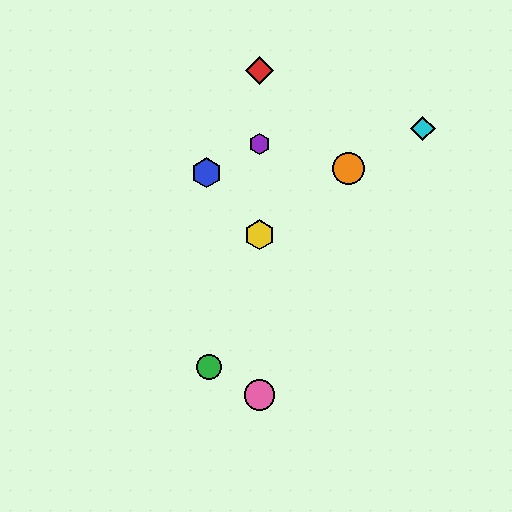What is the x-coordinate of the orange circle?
The orange circle is at x≈348.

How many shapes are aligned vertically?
4 shapes (the red diamond, the yellow hexagon, the purple hexagon, the pink circle) are aligned vertically.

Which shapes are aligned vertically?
The red diamond, the yellow hexagon, the purple hexagon, the pink circle are aligned vertically.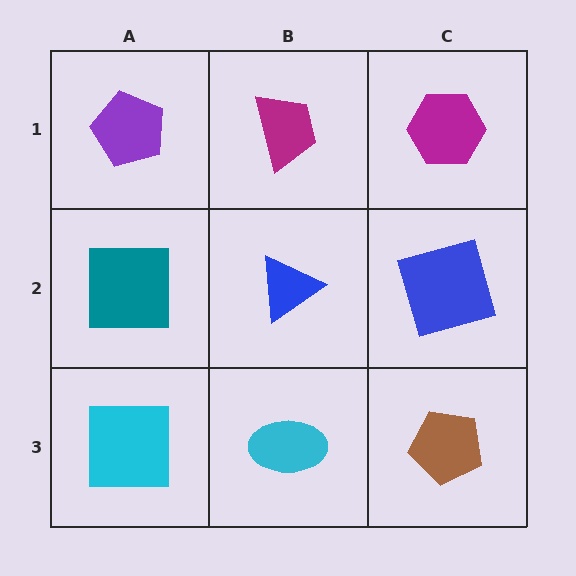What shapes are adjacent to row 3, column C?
A blue square (row 2, column C), a cyan ellipse (row 3, column B).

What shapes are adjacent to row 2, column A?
A purple pentagon (row 1, column A), a cyan square (row 3, column A), a blue triangle (row 2, column B).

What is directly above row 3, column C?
A blue square.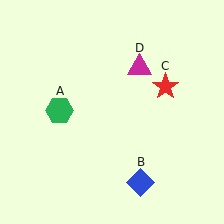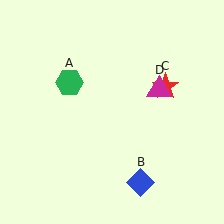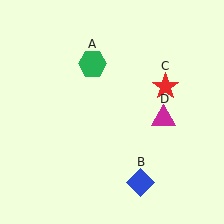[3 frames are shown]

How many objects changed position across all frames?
2 objects changed position: green hexagon (object A), magenta triangle (object D).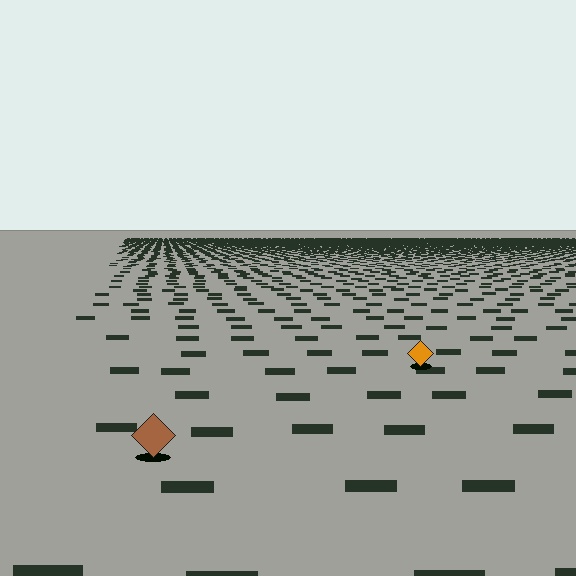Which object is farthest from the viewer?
The orange diamond is farthest from the viewer. It appears smaller and the ground texture around it is denser.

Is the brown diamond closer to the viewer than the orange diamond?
Yes. The brown diamond is closer — you can tell from the texture gradient: the ground texture is coarser near it.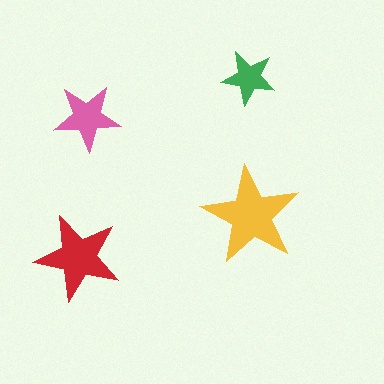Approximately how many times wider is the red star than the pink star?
About 1.5 times wider.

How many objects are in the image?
There are 4 objects in the image.